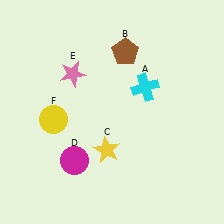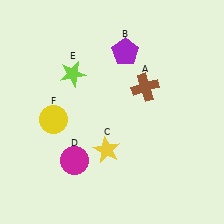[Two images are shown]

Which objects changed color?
A changed from cyan to brown. B changed from brown to purple. E changed from pink to lime.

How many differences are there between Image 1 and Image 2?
There are 3 differences between the two images.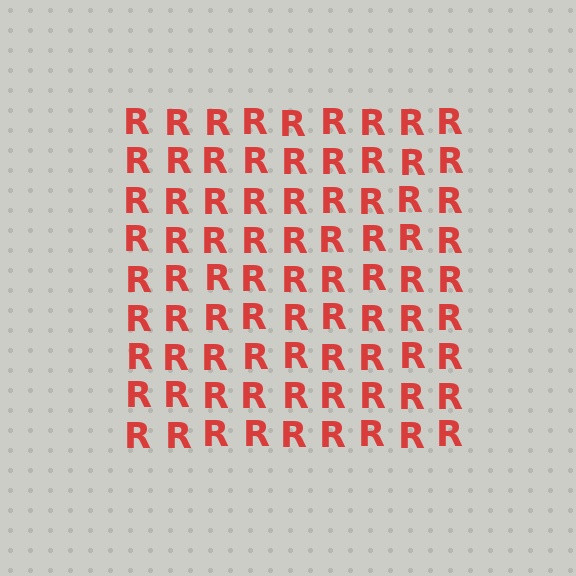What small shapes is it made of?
It is made of small letter R's.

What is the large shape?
The large shape is a square.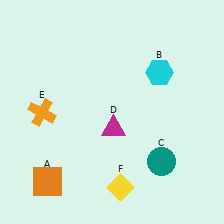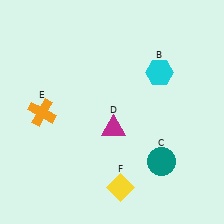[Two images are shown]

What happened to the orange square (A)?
The orange square (A) was removed in Image 2. It was in the bottom-left area of Image 1.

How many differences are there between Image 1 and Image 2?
There is 1 difference between the two images.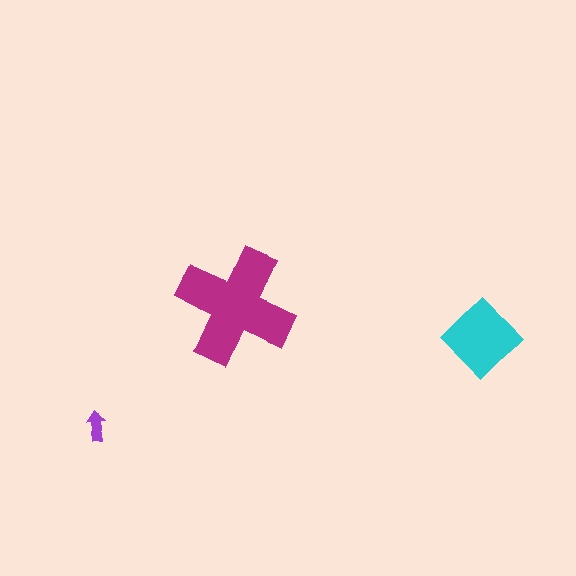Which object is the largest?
The magenta cross.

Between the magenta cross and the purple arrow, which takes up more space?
The magenta cross.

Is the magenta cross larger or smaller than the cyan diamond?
Larger.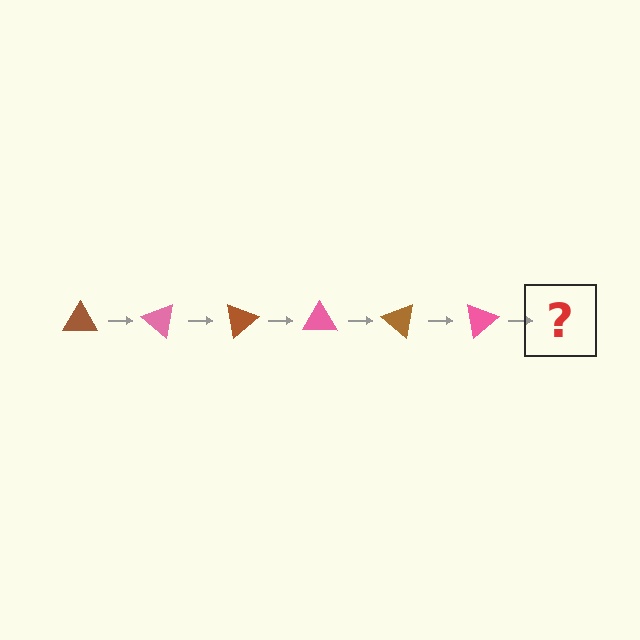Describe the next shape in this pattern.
It should be a brown triangle, rotated 240 degrees from the start.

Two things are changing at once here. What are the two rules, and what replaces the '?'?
The two rules are that it rotates 40 degrees each step and the color cycles through brown and pink. The '?' should be a brown triangle, rotated 240 degrees from the start.